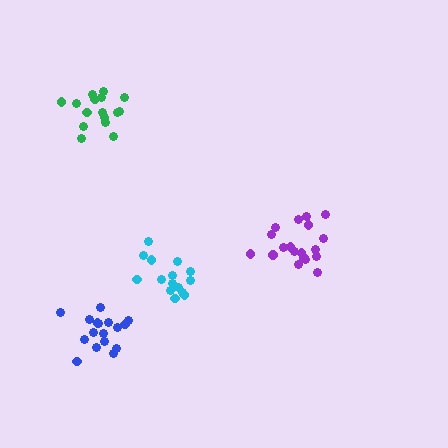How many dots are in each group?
Group 1: 16 dots, Group 2: 19 dots, Group 3: 15 dots, Group 4: 17 dots (67 total).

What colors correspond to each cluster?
The clusters are colored: green, purple, cyan, blue.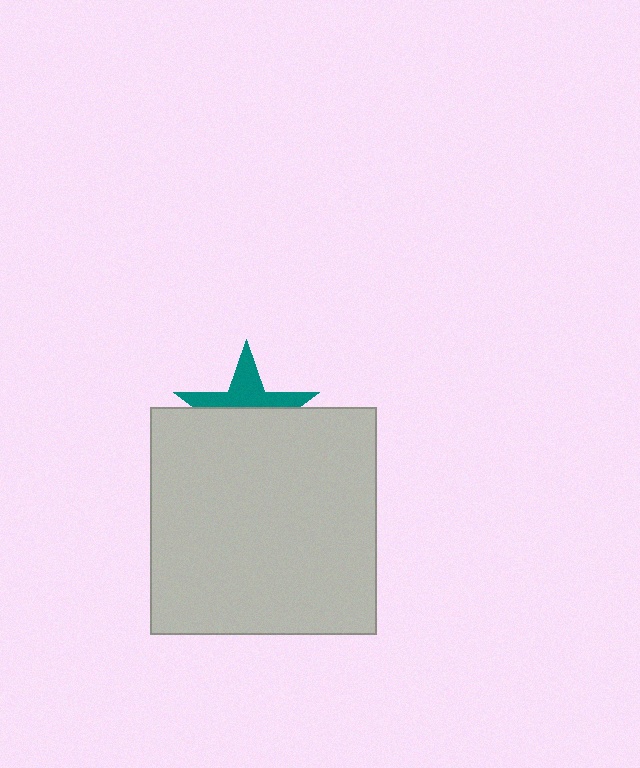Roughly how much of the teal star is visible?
A small part of it is visible (roughly 43%).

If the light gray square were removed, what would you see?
You would see the complete teal star.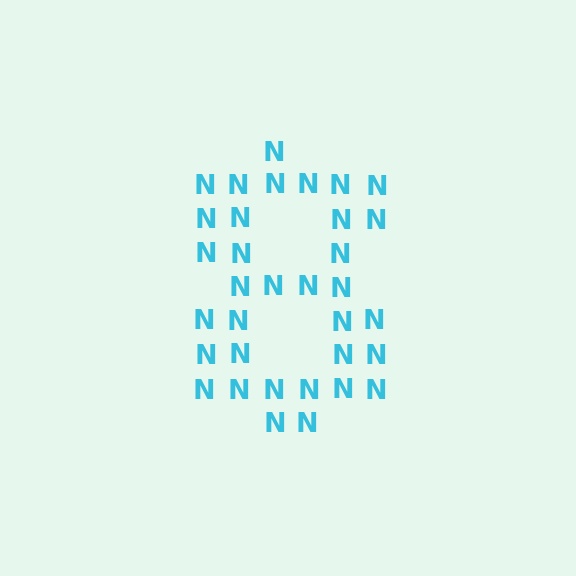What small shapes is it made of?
It is made of small letter N's.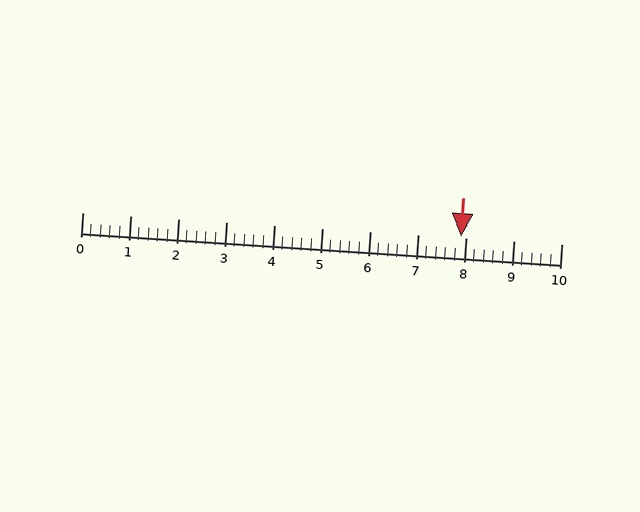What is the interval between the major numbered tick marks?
The major tick marks are spaced 1 units apart.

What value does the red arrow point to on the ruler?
The red arrow points to approximately 7.9.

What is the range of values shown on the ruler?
The ruler shows values from 0 to 10.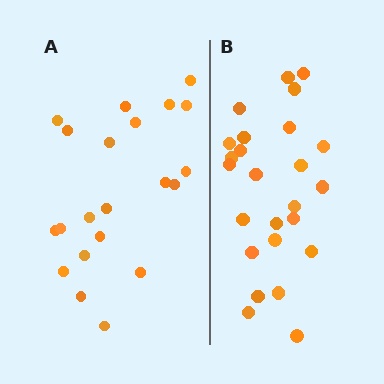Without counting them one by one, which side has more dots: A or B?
Region B (the right region) has more dots.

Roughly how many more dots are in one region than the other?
Region B has about 4 more dots than region A.